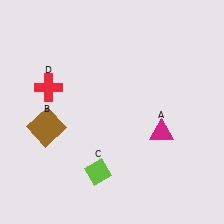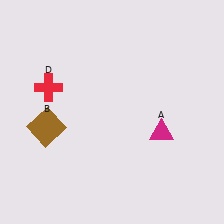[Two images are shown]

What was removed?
The lime diamond (C) was removed in Image 2.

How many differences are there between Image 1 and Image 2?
There is 1 difference between the two images.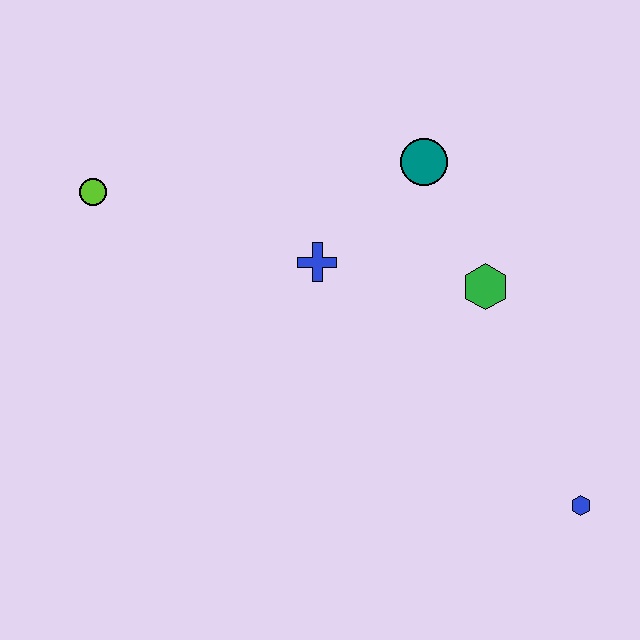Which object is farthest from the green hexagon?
The lime circle is farthest from the green hexagon.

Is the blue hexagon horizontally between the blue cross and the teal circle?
No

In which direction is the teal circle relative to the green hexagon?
The teal circle is above the green hexagon.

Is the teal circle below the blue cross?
No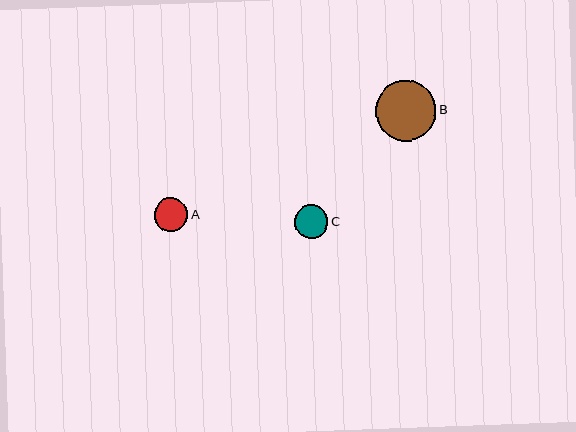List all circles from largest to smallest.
From largest to smallest: B, A, C.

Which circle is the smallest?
Circle C is the smallest with a size of approximately 33 pixels.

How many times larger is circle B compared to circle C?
Circle B is approximately 1.8 times the size of circle C.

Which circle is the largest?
Circle B is the largest with a size of approximately 61 pixels.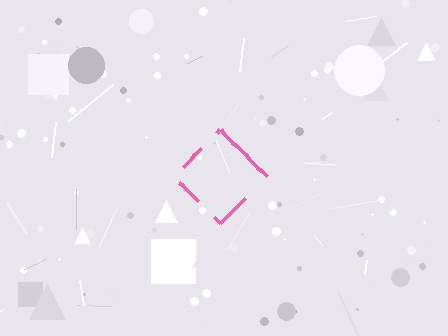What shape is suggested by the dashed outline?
The dashed outline suggests a diamond.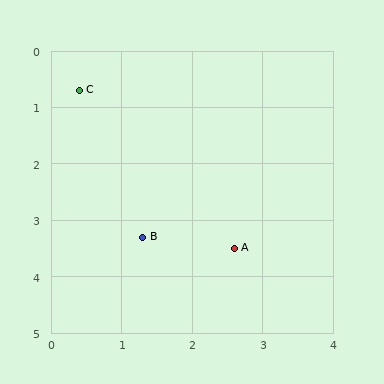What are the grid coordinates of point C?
Point C is at approximately (0.4, 0.7).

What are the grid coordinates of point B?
Point B is at approximately (1.3, 3.3).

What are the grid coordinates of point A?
Point A is at approximately (2.6, 3.5).